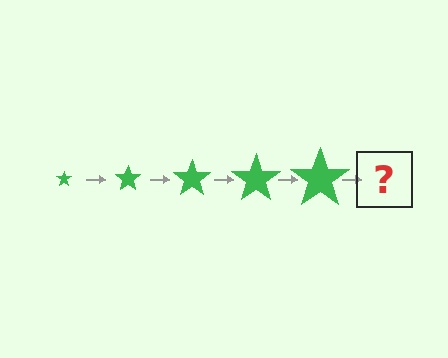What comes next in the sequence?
The next element should be a green star, larger than the previous one.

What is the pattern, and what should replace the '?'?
The pattern is that the star gets progressively larger each step. The '?' should be a green star, larger than the previous one.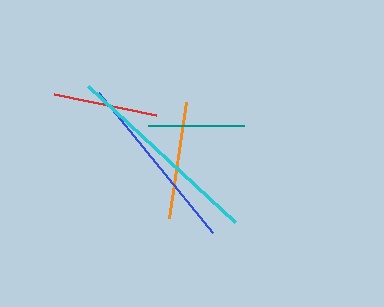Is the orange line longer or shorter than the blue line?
The blue line is longer than the orange line.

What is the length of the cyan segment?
The cyan segment is approximately 200 pixels long.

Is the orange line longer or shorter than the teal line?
The orange line is longer than the teal line.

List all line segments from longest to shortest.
From longest to shortest: cyan, blue, orange, red, teal.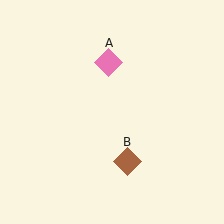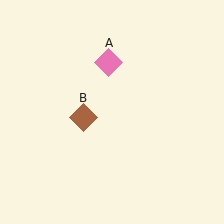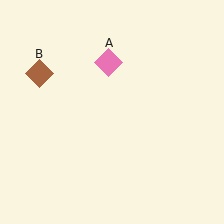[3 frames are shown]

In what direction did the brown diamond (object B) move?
The brown diamond (object B) moved up and to the left.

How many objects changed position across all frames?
1 object changed position: brown diamond (object B).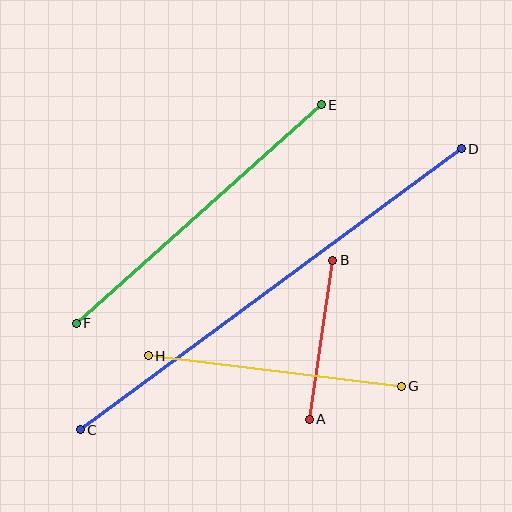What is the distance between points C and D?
The distance is approximately 473 pixels.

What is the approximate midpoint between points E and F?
The midpoint is at approximately (199, 214) pixels.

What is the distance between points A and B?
The distance is approximately 161 pixels.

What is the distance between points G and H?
The distance is approximately 255 pixels.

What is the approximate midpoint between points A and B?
The midpoint is at approximately (321, 340) pixels.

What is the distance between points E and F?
The distance is approximately 328 pixels.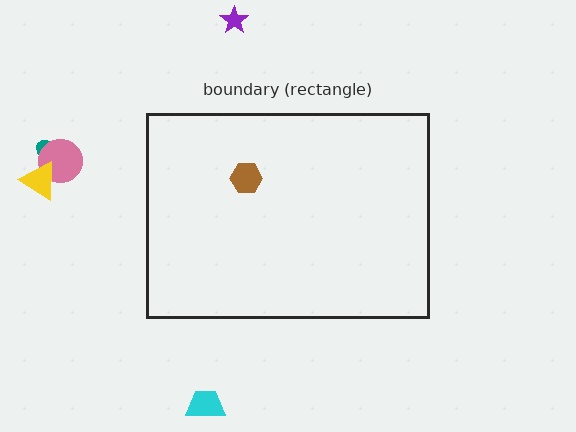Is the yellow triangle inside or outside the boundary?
Outside.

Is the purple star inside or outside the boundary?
Outside.